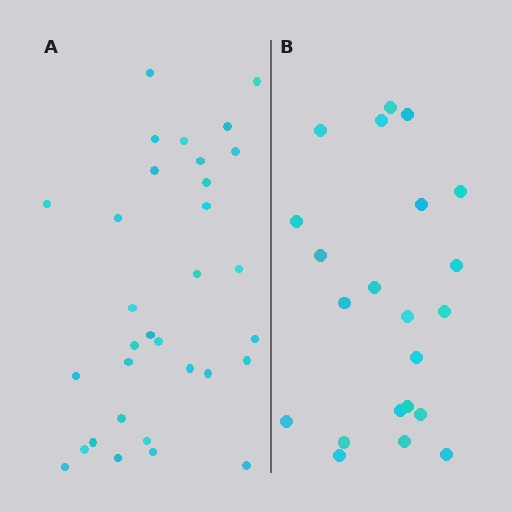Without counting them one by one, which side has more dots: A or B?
Region A (the left region) has more dots.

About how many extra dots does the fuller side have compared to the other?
Region A has roughly 10 or so more dots than region B.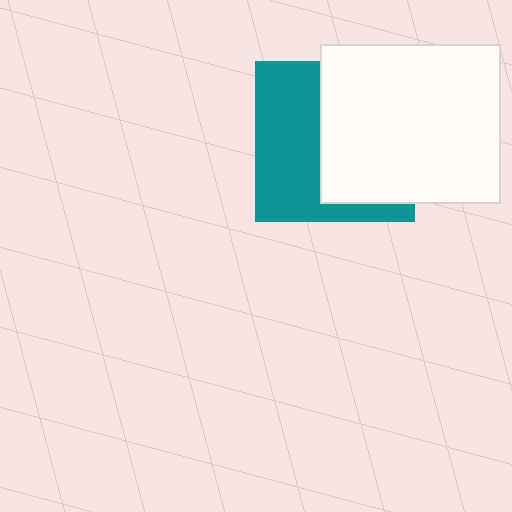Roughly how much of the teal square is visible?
About half of it is visible (roughly 47%).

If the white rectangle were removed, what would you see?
You would see the complete teal square.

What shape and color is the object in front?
The object in front is a white rectangle.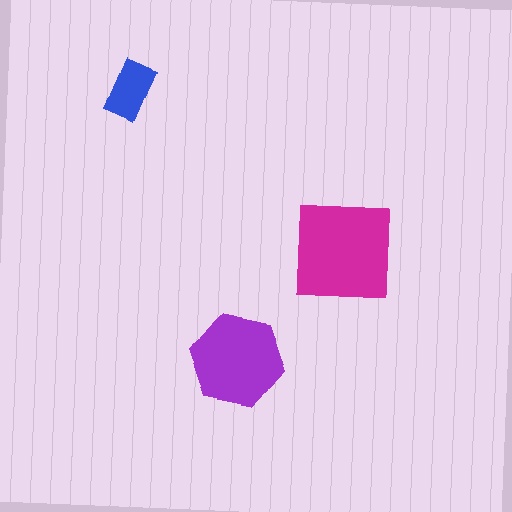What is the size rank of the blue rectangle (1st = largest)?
3rd.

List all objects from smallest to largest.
The blue rectangle, the purple hexagon, the magenta square.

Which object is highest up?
The blue rectangle is topmost.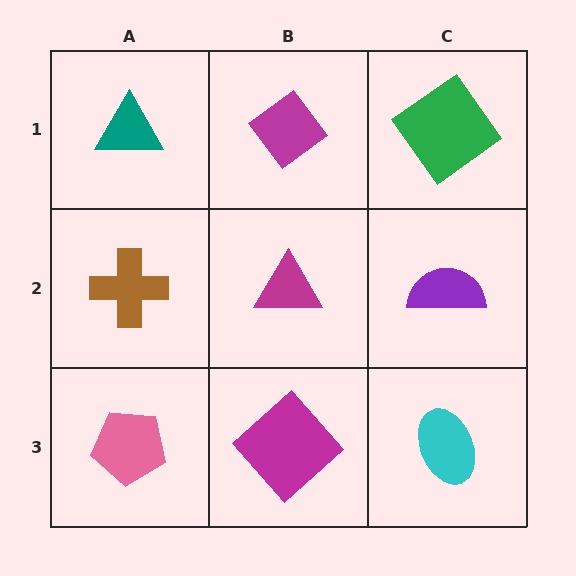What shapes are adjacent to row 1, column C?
A purple semicircle (row 2, column C), a magenta diamond (row 1, column B).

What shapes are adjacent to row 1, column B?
A magenta triangle (row 2, column B), a teal triangle (row 1, column A), a green diamond (row 1, column C).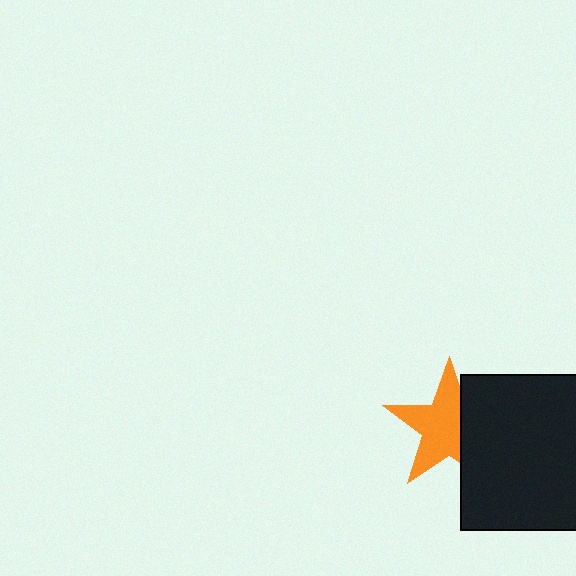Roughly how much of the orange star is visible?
Most of it is visible (roughly 65%).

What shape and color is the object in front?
The object in front is a black square.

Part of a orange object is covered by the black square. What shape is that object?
It is a star.